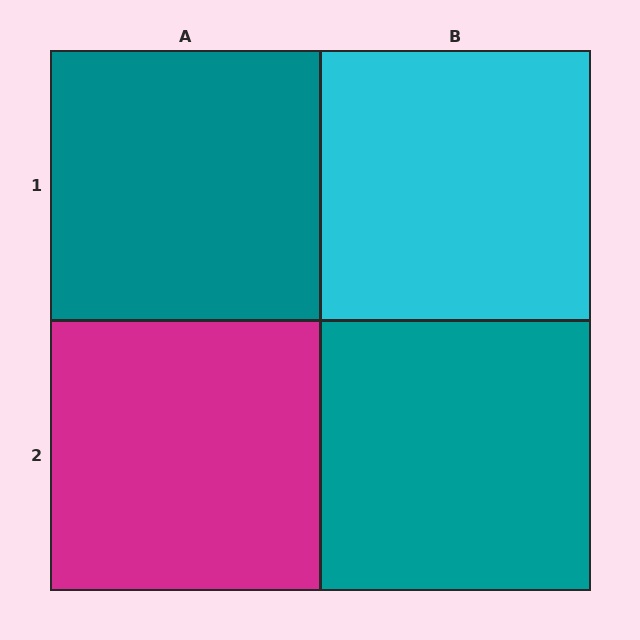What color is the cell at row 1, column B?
Cyan.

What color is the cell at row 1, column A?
Teal.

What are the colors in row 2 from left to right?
Magenta, teal.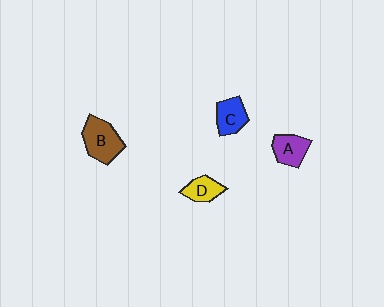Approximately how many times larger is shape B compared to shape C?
Approximately 1.4 times.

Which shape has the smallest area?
Shape D (yellow).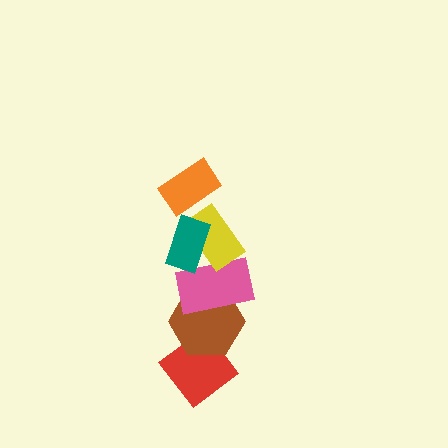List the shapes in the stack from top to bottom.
From top to bottom: the orange rectangle, the teal rectangle, the yellow rectangle, the pink rectangle, the brown hexagon, the red diamond.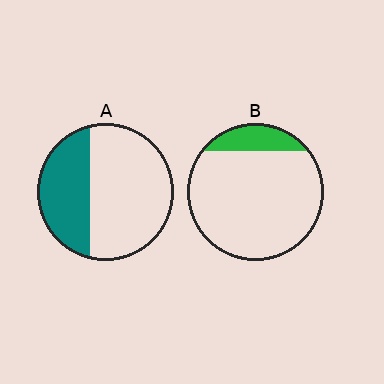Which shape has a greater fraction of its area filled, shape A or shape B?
Shape A.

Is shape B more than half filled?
No.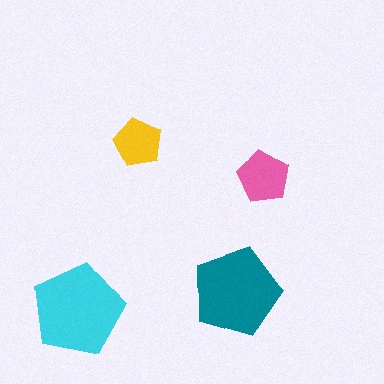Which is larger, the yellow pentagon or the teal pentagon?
The teal one.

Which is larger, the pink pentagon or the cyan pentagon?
The cyan one.